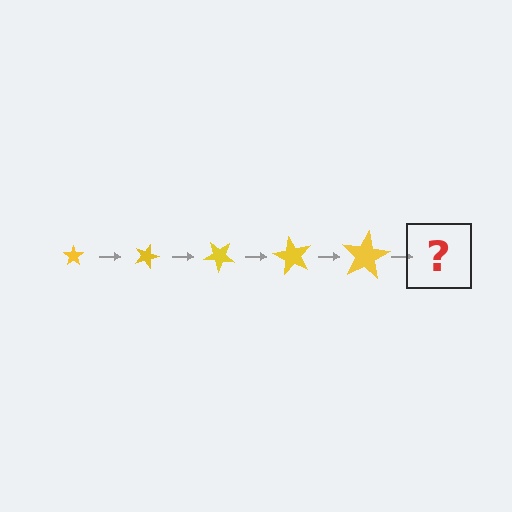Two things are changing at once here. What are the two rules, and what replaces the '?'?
The two rules are that the star grows larger each step and it rotates 20 degrees each step. The '?' should be a star, larger than the previous one and rotated 100 degrees from the start.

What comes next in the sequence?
The next element should be a star, larger than the previous one and rotated 100 degrees from the start.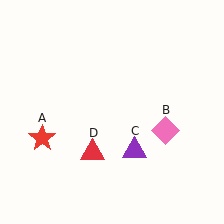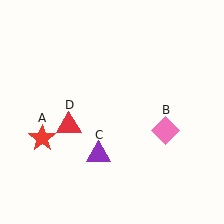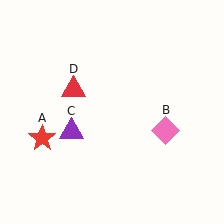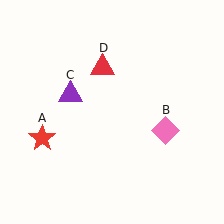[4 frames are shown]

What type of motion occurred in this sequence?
The purple triangle (object C), red triangle (object D) rotated clockwise around the center of the scene.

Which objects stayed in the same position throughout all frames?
Red star (object A) and pink diamond (object B) remained stationary.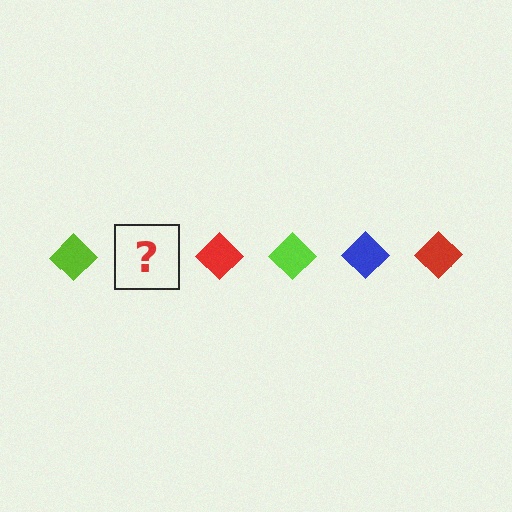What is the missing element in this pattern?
The missing element is a blue diamond.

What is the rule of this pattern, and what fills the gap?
The rule is that the pattern cycles through lime, blue, red diamonds. The gap should be filled with a blue diamond.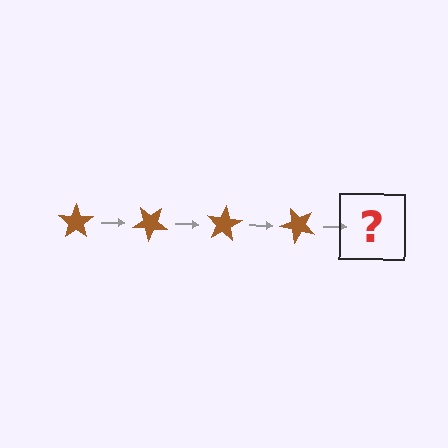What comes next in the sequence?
The next element should be a brown star rotated 160 degrees.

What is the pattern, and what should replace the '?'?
The pattern is that the star rotates 40 degrees each step. The '?' should be a brown star rotated 160 degrees.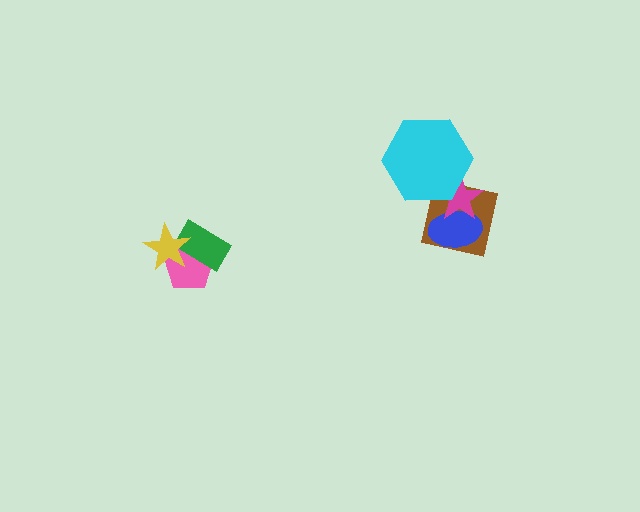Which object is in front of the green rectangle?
The yellow star is in front of the green rectangle.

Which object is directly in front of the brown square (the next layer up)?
The blue ellipse is directly in front of the brown square.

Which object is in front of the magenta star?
The cyan hexagon is in front of the magenta star.